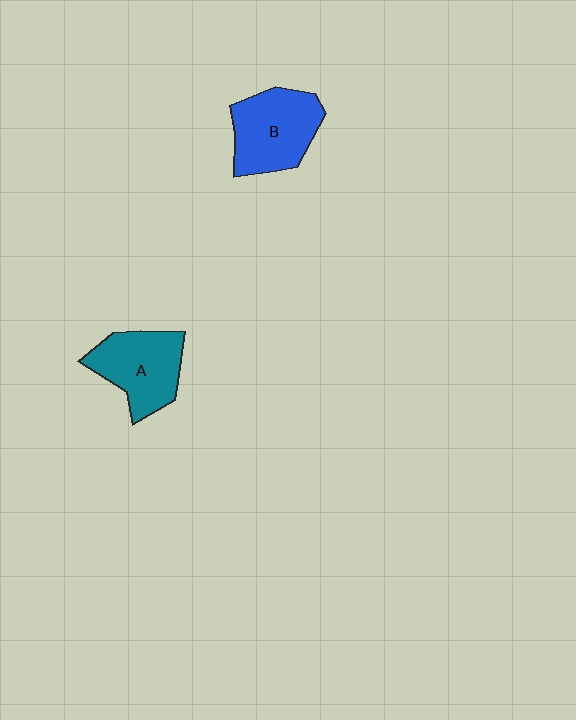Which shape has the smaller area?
Shape A (teal).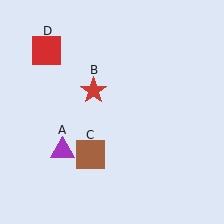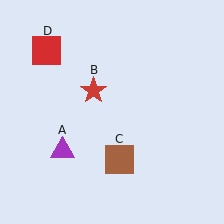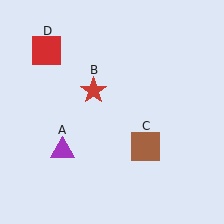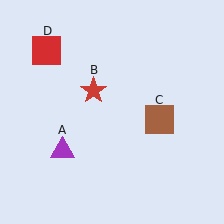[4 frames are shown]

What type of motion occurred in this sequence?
The brown square (object C) rotated counterclockwise around the center of the scene.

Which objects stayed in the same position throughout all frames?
Purple triangle (object A) and red star (object B) and red square (object D) remained stationary.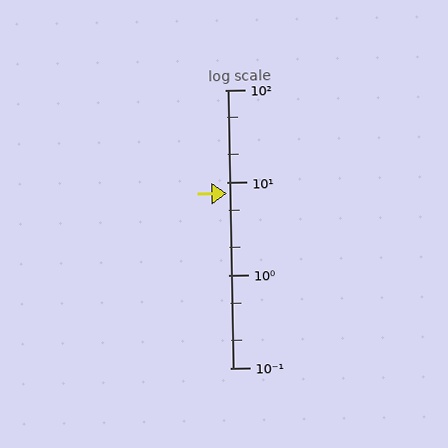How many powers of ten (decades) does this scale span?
The scale spans 3 decades, from 0.1 to 100.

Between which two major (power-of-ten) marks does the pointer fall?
The pointer is between 1 and 10.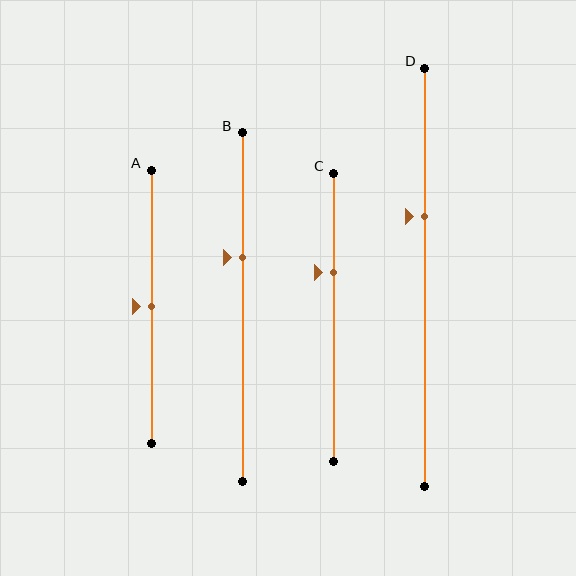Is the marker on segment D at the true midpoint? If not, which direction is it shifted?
No, the marker on segment D is shifted upward by about 14% of the segment length.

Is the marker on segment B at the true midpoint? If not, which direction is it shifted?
No, the marker on segment B is shifted upward by about 14% of the segment length.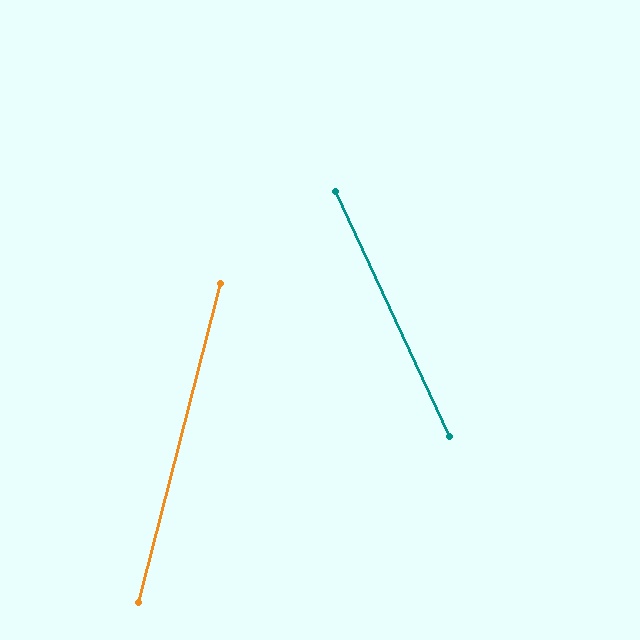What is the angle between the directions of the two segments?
Approximately 39 degrees.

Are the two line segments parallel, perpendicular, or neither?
Neither parallel nor perpendicular — they differ by about 39°.